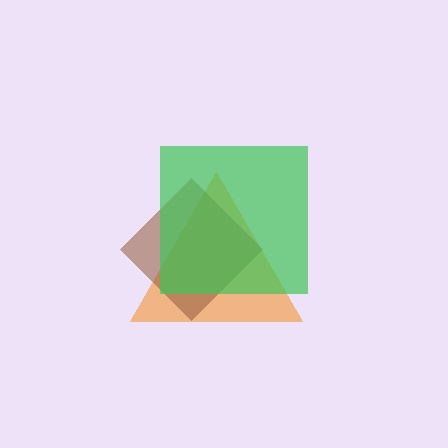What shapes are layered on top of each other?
The layered shapes are: an orange triangle, a brown diamond, a green square.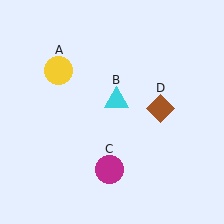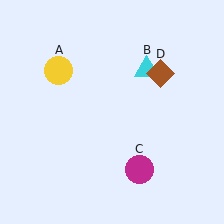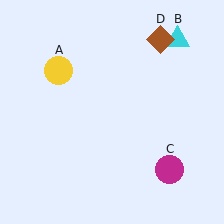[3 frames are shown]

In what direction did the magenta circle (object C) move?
The magenta circle (object C) moved right.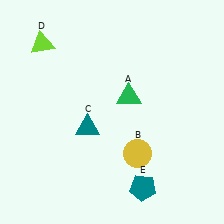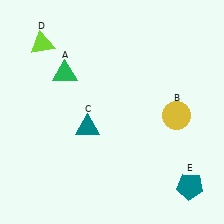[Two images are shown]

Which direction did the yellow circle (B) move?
The yellow circle (B) moved right.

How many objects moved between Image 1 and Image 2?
3 objects moved between the two images.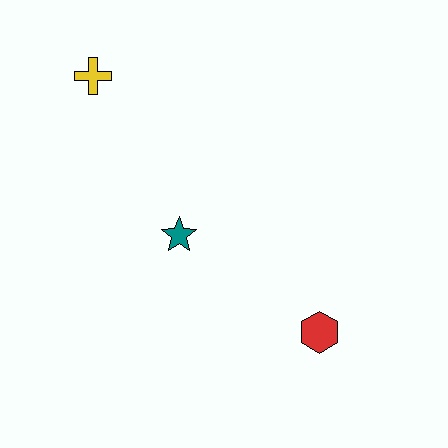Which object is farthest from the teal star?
The yellow cross is farthest from the teal star.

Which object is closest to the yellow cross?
The teal star is closest to the yellow cross.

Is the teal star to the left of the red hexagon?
Yes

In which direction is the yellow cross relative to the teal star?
The yellow cross is above the teal star.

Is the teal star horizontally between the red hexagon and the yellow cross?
Yes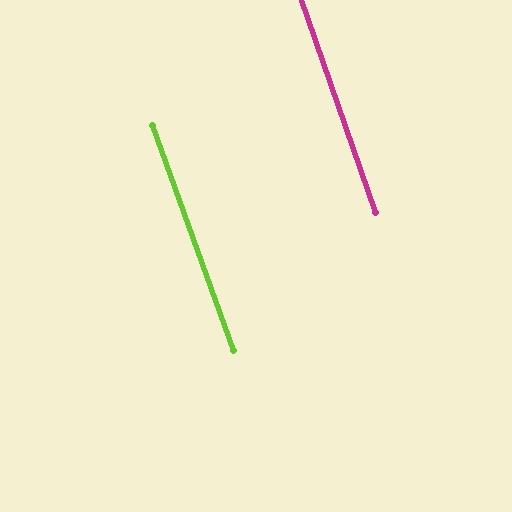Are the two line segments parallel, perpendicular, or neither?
Parallel — their directions differ by only 0.4°.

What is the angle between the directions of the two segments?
Approximately 0 degrees.